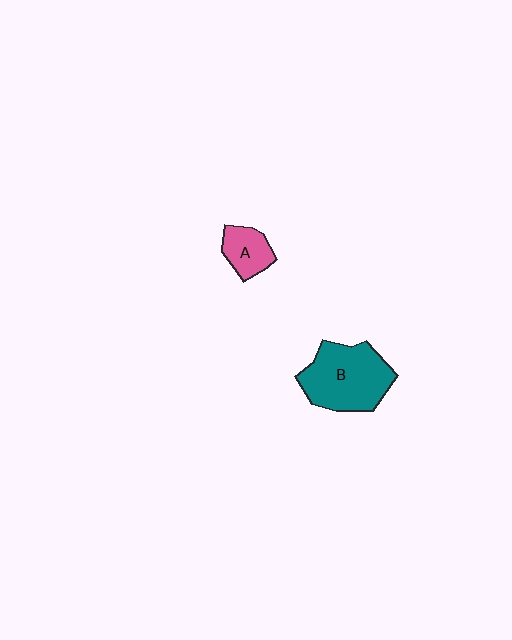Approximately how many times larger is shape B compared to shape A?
Approximately 2.5 times.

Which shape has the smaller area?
Shape A (pink).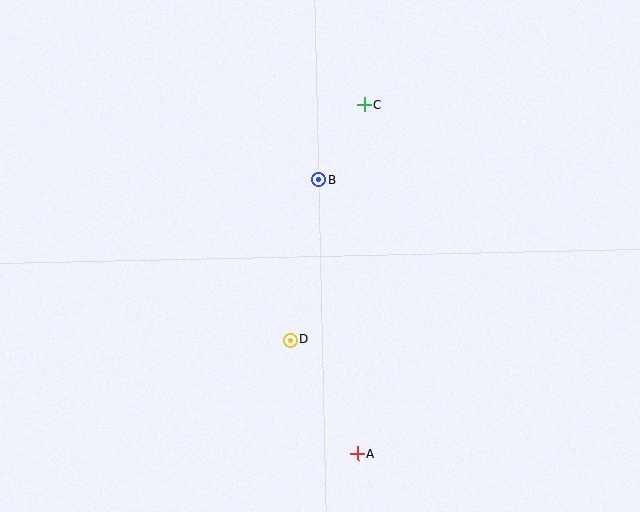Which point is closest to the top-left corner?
Point B is closest to the top-left corner.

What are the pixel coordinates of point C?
Point C is at (364, 105).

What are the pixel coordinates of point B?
Point B is at (319, 180).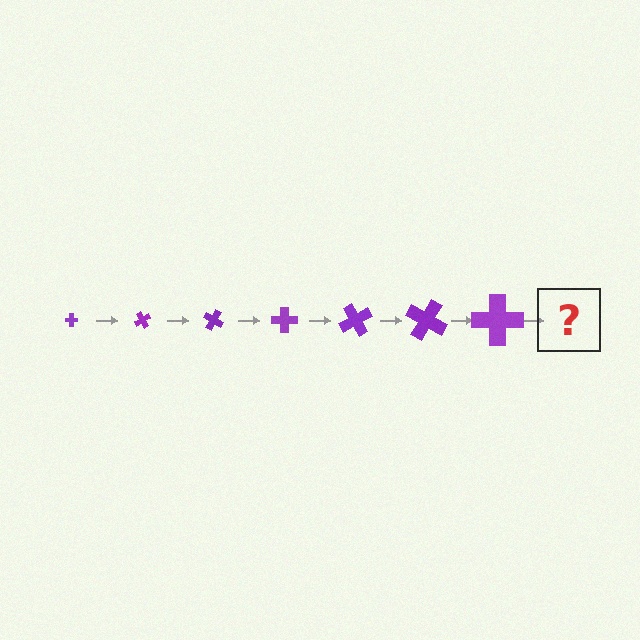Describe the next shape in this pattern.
It should be a cross, larger than the previous one and rotated 420 degrees from the start.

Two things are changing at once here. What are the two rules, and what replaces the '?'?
The two rules are that the cross grows larger each step and it rotates 60 degrees each step. The '?' should be a cross, larger than the previous one and rotated 420 degrees from the start.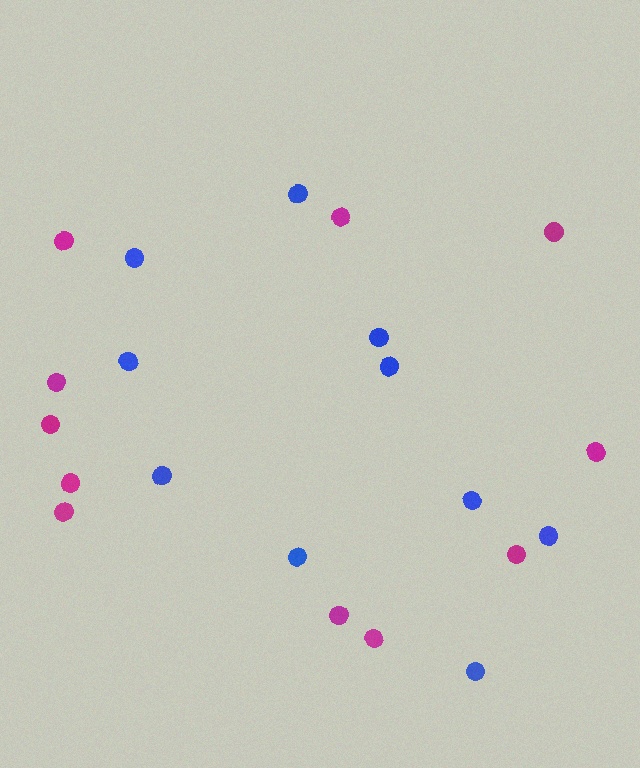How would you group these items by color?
There are 2 groups: one group of blue circles (10) and one group of magenta circles (11).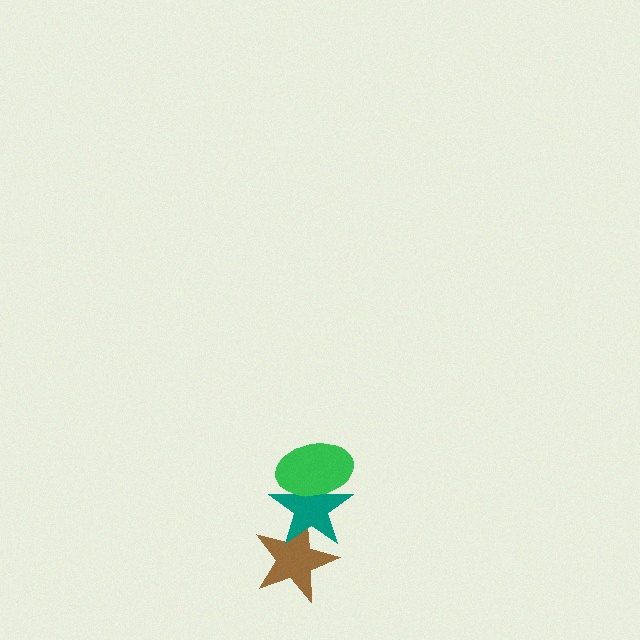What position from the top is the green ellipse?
The green ellipse is 1st from the top.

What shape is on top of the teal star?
The green ellipse is on top of the teal star.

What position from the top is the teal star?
The teal star is 2nd from the top.